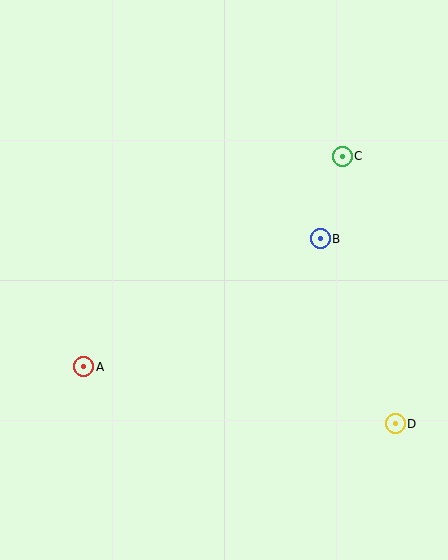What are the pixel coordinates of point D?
Point D is at (395, 424).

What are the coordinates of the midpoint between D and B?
The midpoint between D and B is at (358, 331).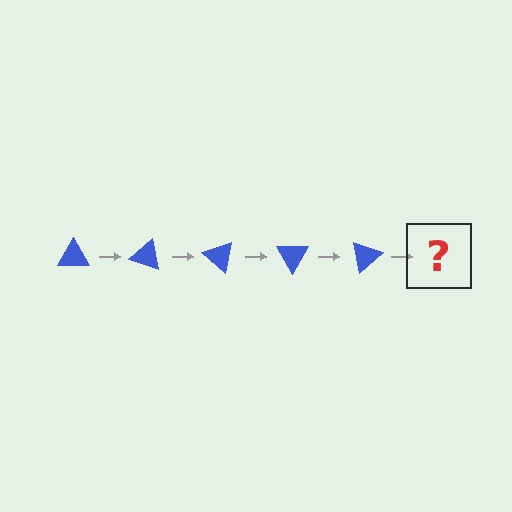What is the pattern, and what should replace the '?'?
The pattern is that the triangle rotates 20 degrees each step. The '?' should be a blue triangle rotated 100 degrees.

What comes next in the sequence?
The next element should be a blue triangle rotated 100 degrees.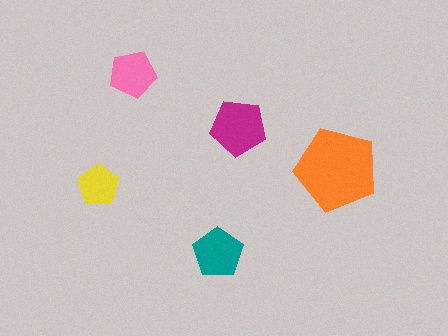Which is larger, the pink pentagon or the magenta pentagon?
The magenta one.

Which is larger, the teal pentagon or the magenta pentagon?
The magenta one.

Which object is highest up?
The pink pentagon is topmost.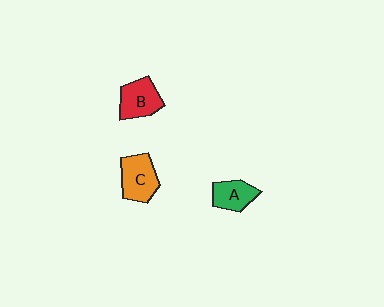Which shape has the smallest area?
Shape A (green).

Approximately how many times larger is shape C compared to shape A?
Approximately 1.4 times.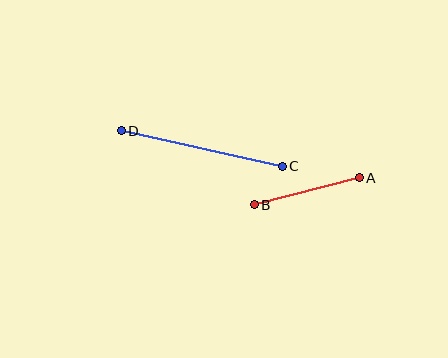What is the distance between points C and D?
The distance is approximately 165 pixels.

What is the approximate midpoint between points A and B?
The midpoint is at approximately (307, 191) pixels.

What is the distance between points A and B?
The distance is approximately 109 pixels.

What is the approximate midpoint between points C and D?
The midpoint is at approximately (202, 148) pixels.